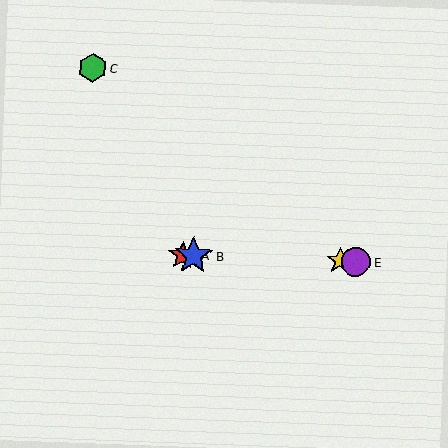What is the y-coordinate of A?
Object A is at y≈255.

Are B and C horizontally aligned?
No, B is at y≈256 and C is at y≈68.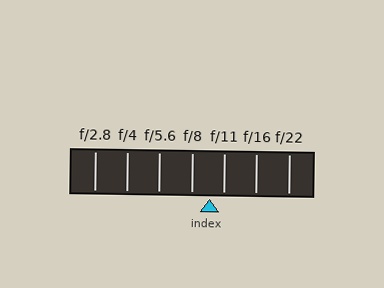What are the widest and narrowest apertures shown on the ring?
The widest aperture shown is f/2.8 and the narrowest is f/22.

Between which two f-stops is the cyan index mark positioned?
The index mark is between f/8 and f/11.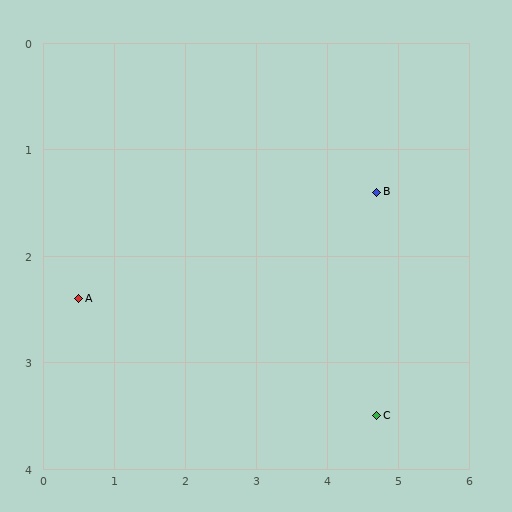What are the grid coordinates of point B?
Point B is at approximately (4.7, 1.4).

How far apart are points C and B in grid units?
Points C and B are about 2.1 grid units apart.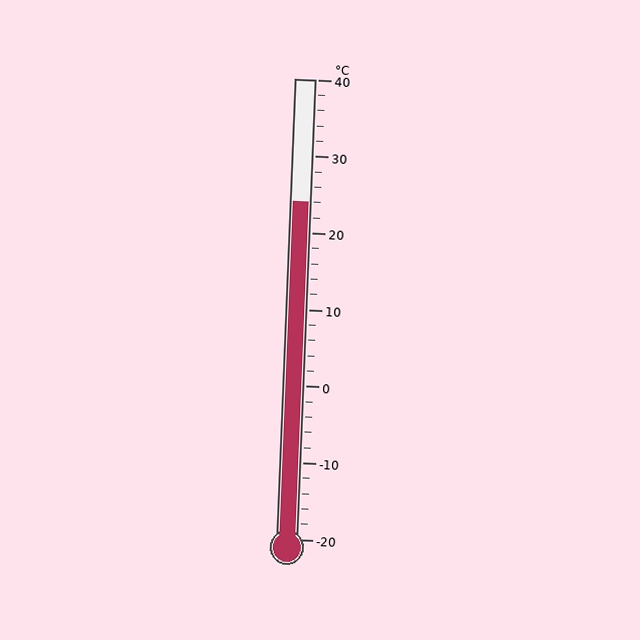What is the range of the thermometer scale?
The thermometer scale ranges from -20°C to 40°C.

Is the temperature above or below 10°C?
The temperature is above 10°C.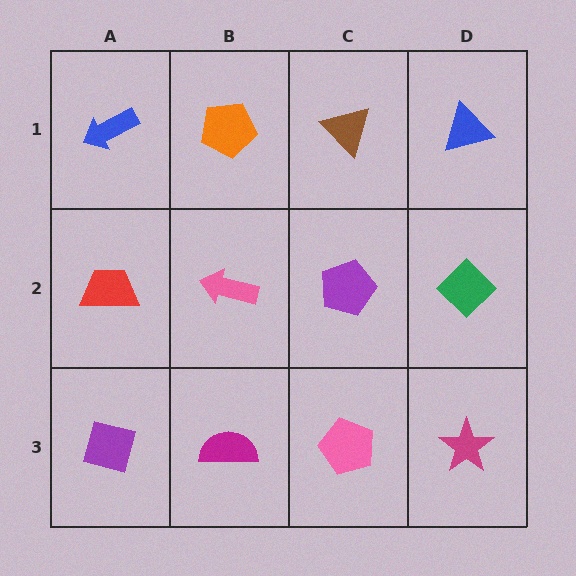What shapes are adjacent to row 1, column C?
A purple pentagon (row 2, column C), an orange pentagon (row 1, column B), a blue triangle (row 1, column D).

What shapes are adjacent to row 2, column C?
A brown triangle (row 1, column C), a pink pentagon (row 3, column C), a pink arrow (row 2, column B), a green diamond (row 2, column D).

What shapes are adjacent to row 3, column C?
A purple pentagon (row 2, column C), a magenta semicircle (row 3, column B), a magenta star (row 3, column D).